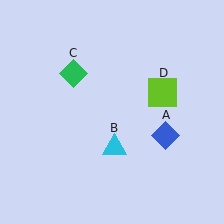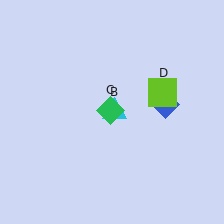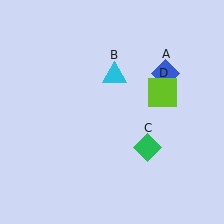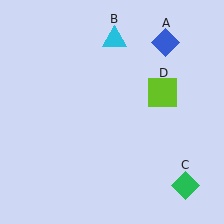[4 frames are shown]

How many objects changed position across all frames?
3 objects changed position: blue diamond (object A), cyan triangle (object B), green diamond (object C).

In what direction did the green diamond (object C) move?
The green diamond (object C) moved down and to the right.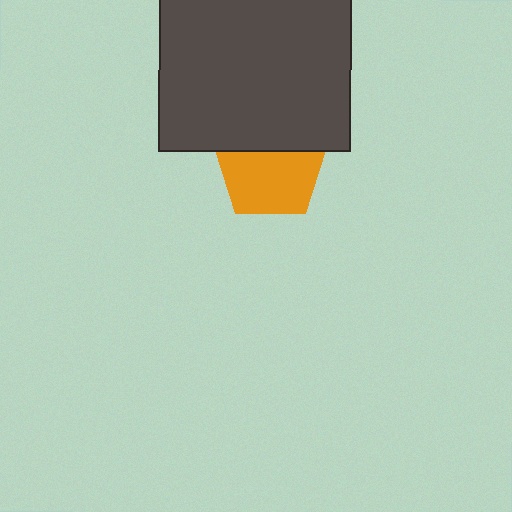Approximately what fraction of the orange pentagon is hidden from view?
Roughly 33% of the orange pentagon is hidden behind the dark gray rectangle.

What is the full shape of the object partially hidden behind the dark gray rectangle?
The partially hidden object is an orange pentagon.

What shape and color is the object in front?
The object in front is a dark gray rectangle.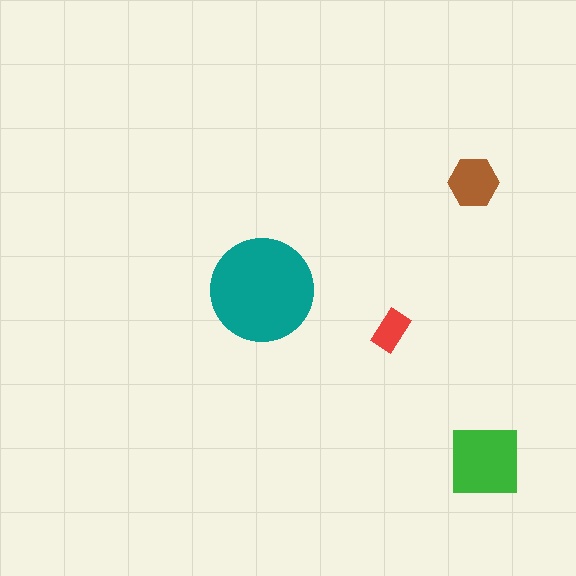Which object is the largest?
The teal circle.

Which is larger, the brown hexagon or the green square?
The green square.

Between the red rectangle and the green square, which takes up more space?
The green square.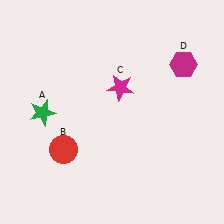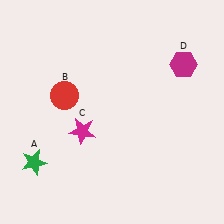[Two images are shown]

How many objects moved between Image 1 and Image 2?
3 objects moved between the two images.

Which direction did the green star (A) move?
The green star (A) moved down.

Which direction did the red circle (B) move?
The red circle (B) moved up.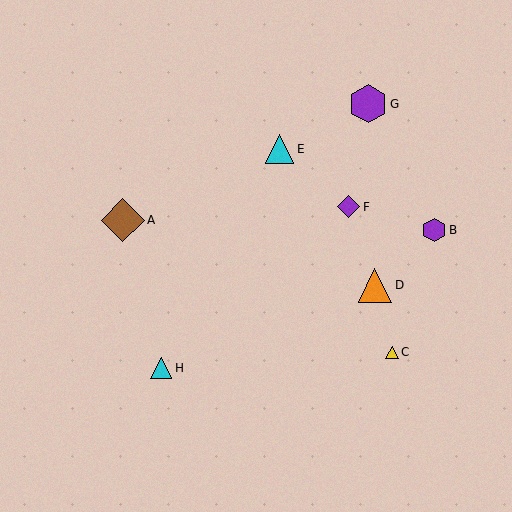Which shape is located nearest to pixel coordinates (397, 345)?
The yellow triangle (labeled C) at (392, 352) is nearest to that location.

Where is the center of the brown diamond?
The center of the brown diamond is at (123, 220).